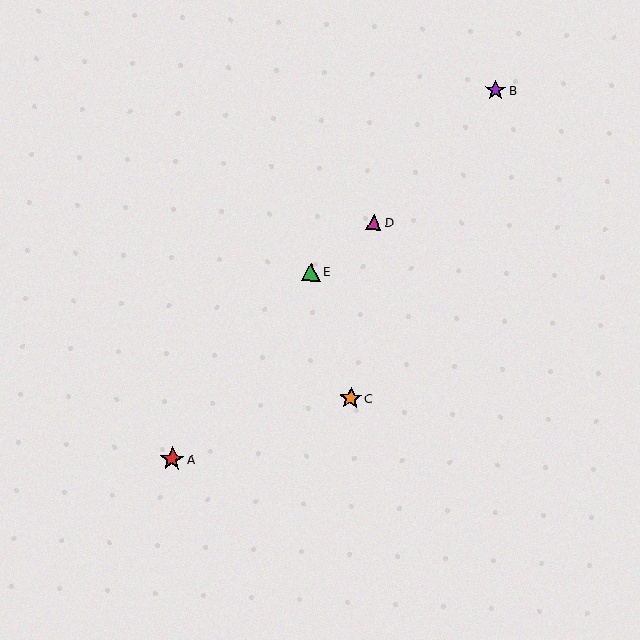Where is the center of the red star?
The center of the red star is at (172, 459).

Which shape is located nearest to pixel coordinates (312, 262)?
The green triangle (labeled E) at (311, 272) is nearest to that location.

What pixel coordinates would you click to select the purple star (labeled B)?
Click at (495, 90) to select the purple star B.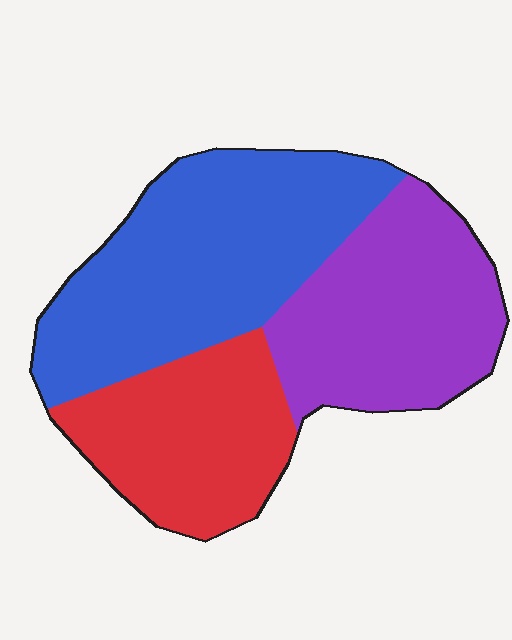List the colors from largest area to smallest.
From largest to smallest: blue, purple, red.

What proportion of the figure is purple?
Purple covers 32% of the figure.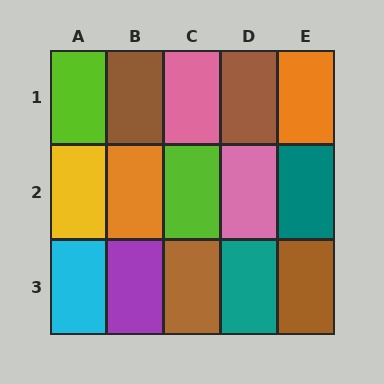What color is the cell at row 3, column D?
Teal.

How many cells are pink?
2 cells are pink.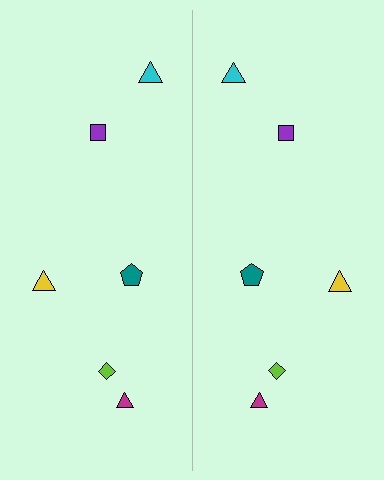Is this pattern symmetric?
Yes, this pattern has bilateral (reflection) symmetry.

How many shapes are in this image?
There are 12 shapes in this image.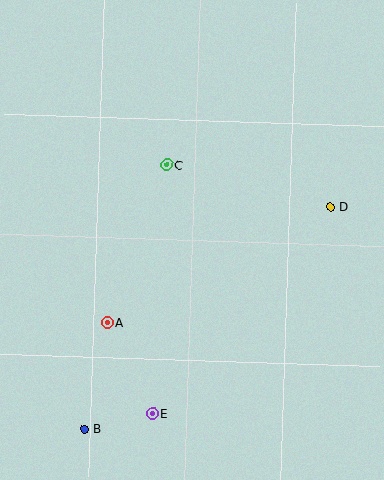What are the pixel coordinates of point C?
Point C is at (167, 165).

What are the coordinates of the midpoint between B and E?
The midpoint between B and E is at (119, 421).